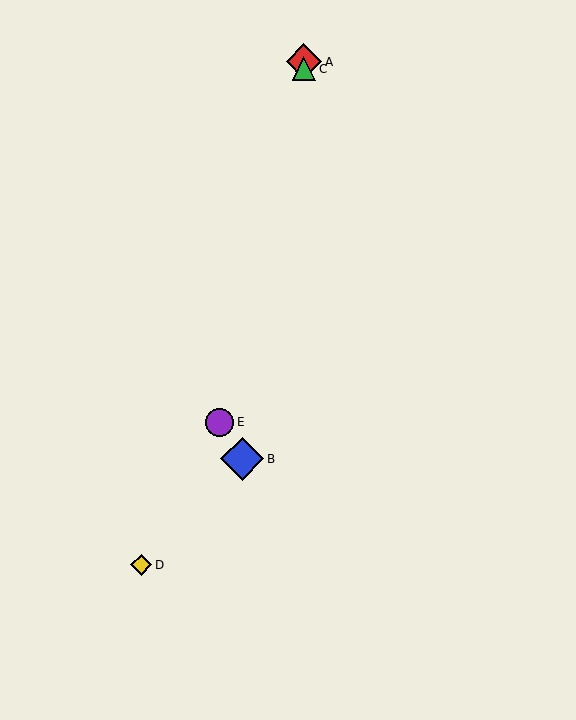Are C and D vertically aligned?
No, C is at x≈304 and D is at x≈141.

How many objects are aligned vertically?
2 objects (A, C) are aligned vertically.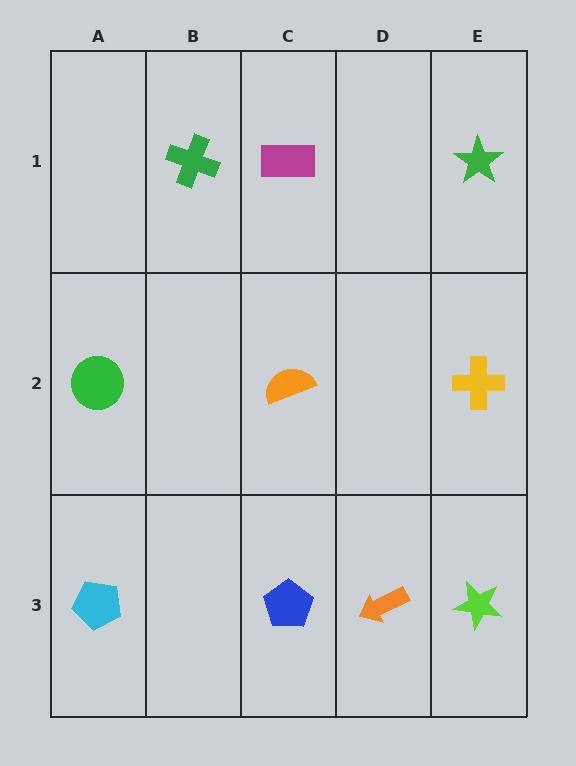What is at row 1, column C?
A magenta rectangle.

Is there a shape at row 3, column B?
No, that cell is empty.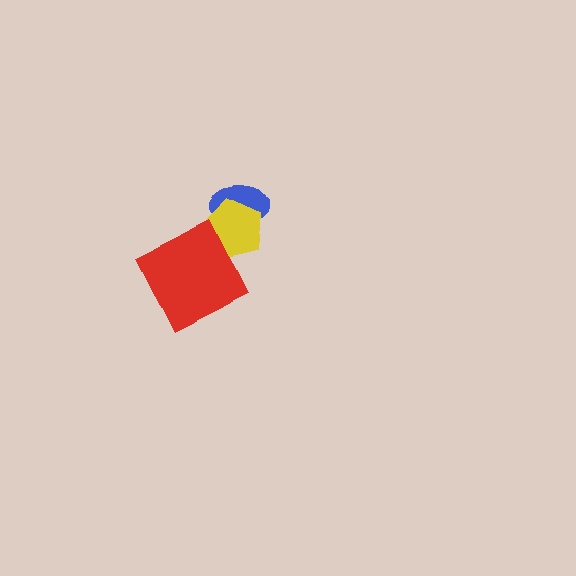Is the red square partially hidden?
No, no other shape covers it.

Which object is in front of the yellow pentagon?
The red square is in front of the yellow pentagon.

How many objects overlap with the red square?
1 object overlaps with the red square.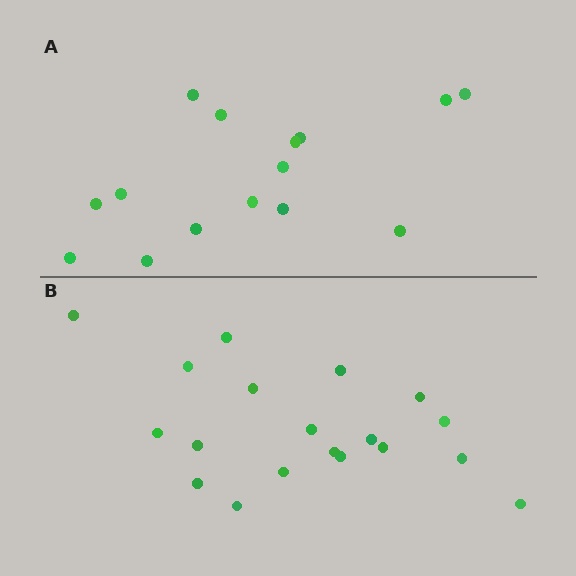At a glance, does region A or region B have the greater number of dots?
Region B (the bottom region) has more dots.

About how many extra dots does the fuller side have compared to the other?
Region B has about 4 more dots than region A.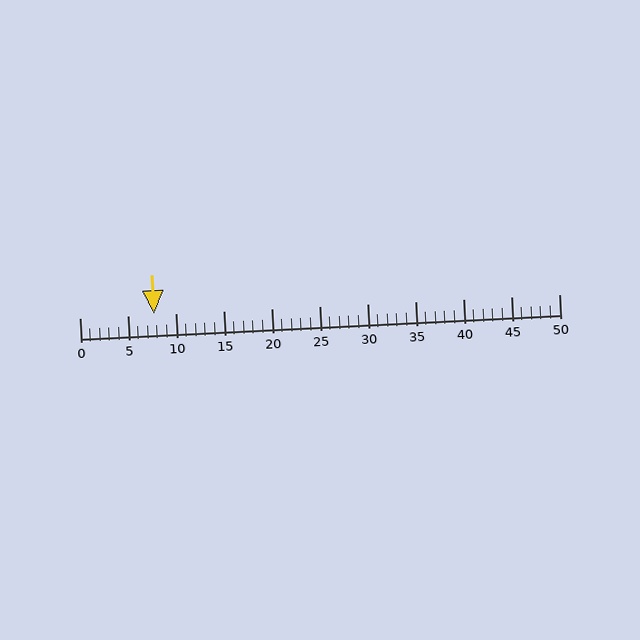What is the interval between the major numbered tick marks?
The major tick marks are spaced 5 units apart.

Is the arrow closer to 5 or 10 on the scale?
The arrow is closer to 10.